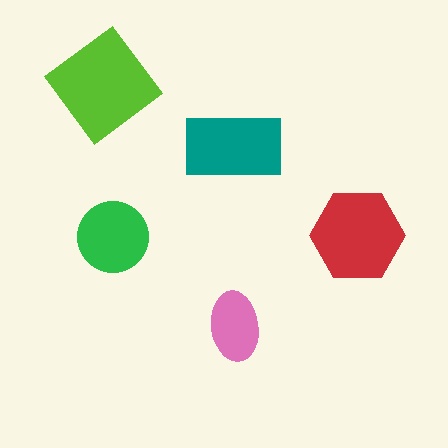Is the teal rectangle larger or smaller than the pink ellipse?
Larger.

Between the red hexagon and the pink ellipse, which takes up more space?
The red hexagon.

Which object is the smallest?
The pink ellipse.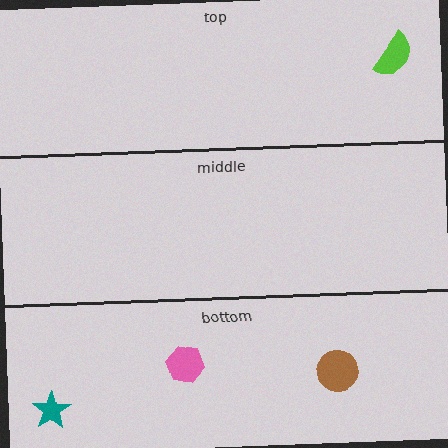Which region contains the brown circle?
The bottom region.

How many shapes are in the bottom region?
3.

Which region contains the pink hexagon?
The bottom region.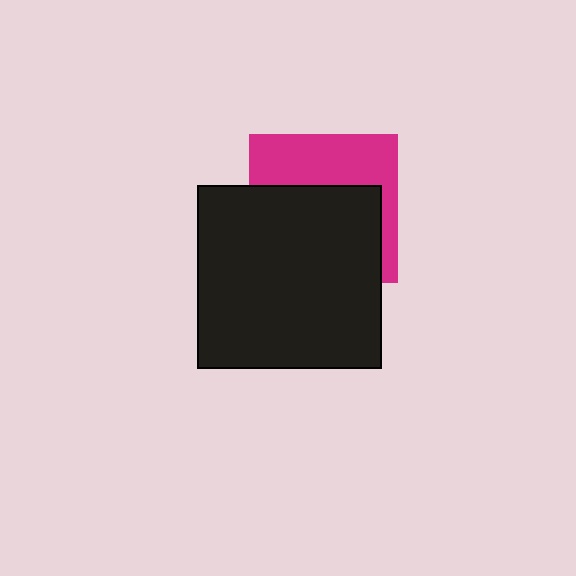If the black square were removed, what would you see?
You would see the complete magenta square.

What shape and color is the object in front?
The object in front is a black square.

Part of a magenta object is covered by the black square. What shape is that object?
It is a square.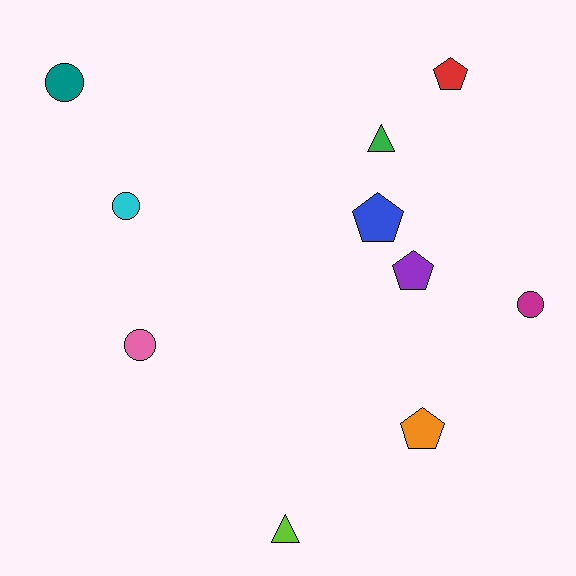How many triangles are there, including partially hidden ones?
There are 2 triangles.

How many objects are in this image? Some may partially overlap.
There are 10 objects.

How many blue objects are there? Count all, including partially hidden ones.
There is 1 blue object.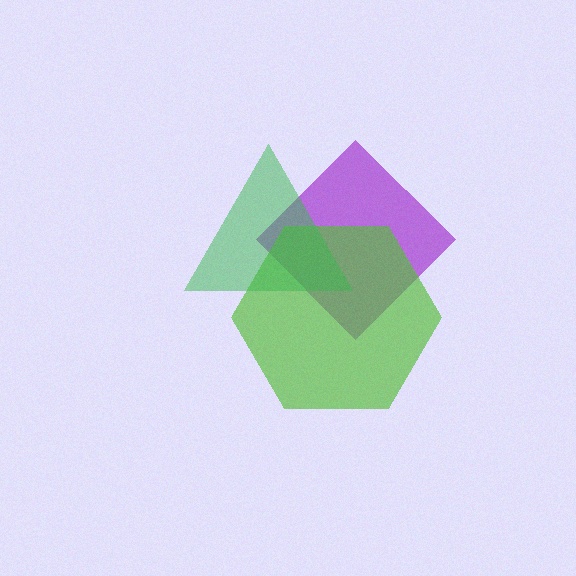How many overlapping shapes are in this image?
There are 3 overlapping shapes in the image.